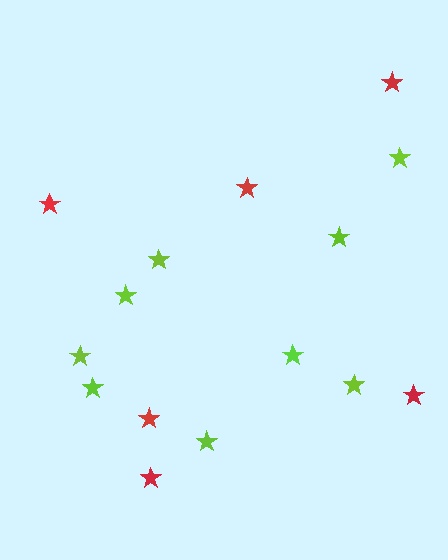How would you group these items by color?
There are 2 groups: one group of lime stars (9) and one group of red stars (6).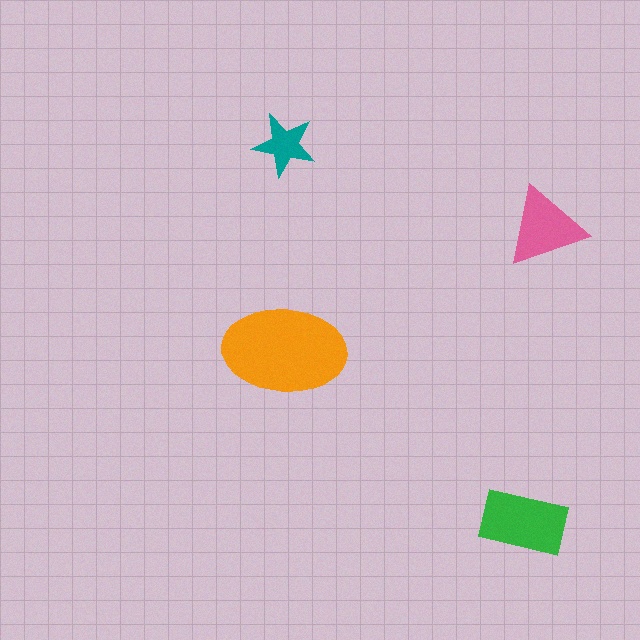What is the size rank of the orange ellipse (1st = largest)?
1st.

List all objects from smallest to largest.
The teal star, the pink triangle, the green rectangle, the orange ellipse.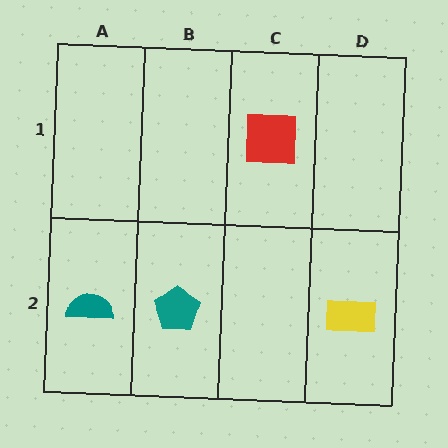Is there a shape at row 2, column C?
No, that cell is empty.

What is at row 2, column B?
A teal pentagon.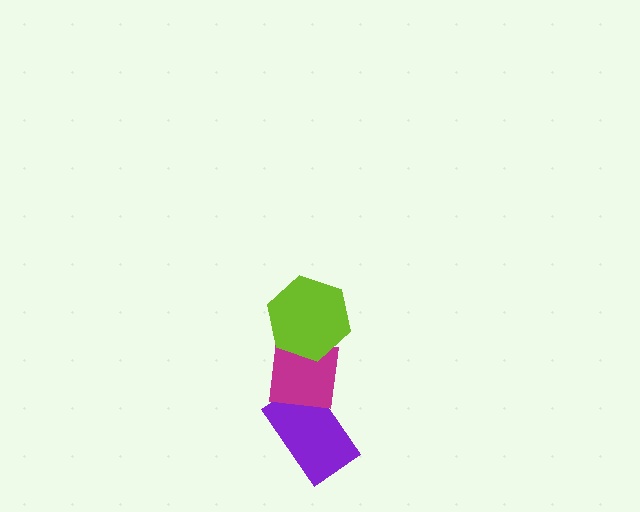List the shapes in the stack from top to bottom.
From top to bottom: the lime hexagon, the magenta square, the purple rectangle.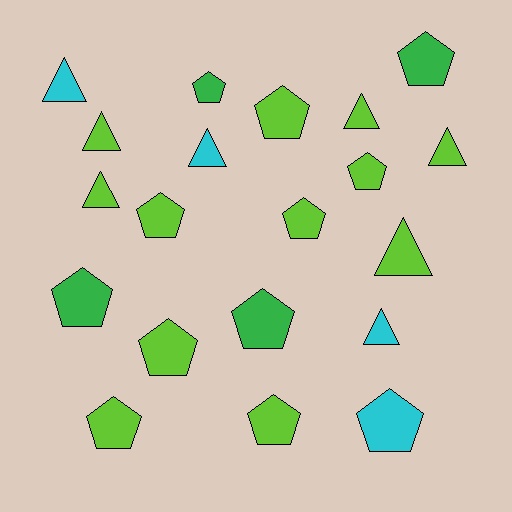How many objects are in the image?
There are 20 objects.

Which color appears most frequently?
Lime, with 12 objects.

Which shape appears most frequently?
Pentagon, with 12 objects.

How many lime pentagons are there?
There are 7 lime pentagons.